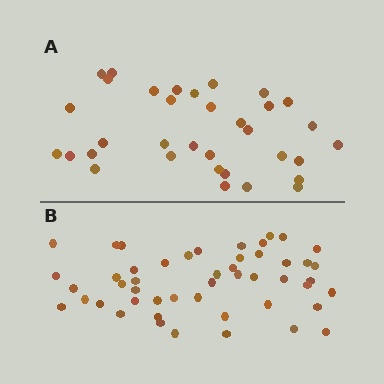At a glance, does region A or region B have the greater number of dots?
Region B (the bottom region) has more dots.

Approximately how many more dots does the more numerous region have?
Region B has approximately 15 more dots than region A.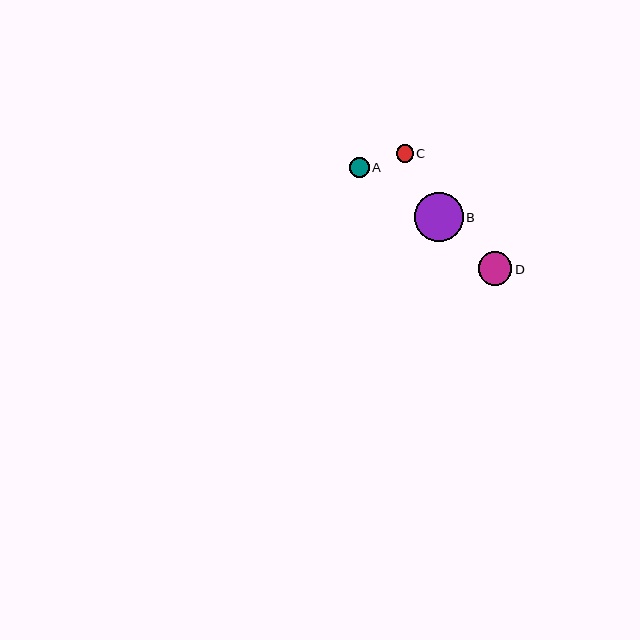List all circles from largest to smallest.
From largest to smallest: B, D, A, C.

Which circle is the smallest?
Circle C is the smallest with a size of approximately 17 pixels.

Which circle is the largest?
Circle B is the largest with a size of approximately 49 pixels.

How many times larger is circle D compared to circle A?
Circle D is approximately 1.7 times the size of circle A.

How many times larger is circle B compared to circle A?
Circle B is approximately 2.4 times the size of circle A.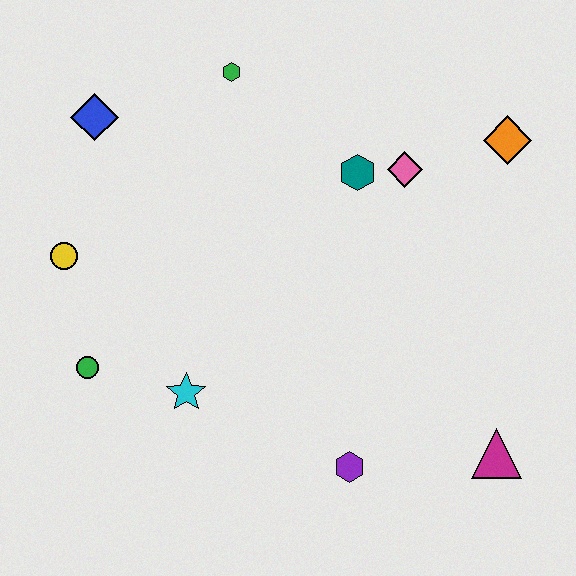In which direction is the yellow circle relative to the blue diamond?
The yellow circle is below the blue diamond.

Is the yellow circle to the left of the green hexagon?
Yes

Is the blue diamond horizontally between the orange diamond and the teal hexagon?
No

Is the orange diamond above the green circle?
Yes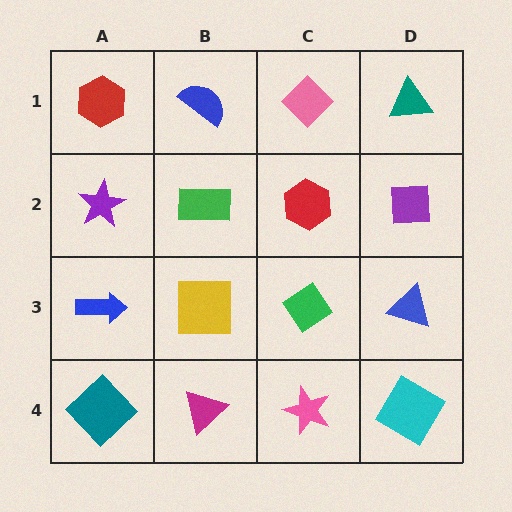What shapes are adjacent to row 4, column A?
A blue arrow (row 3, column A), a magenta triangle (row 4, column B).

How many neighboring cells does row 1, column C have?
3.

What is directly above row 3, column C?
A red hexagon.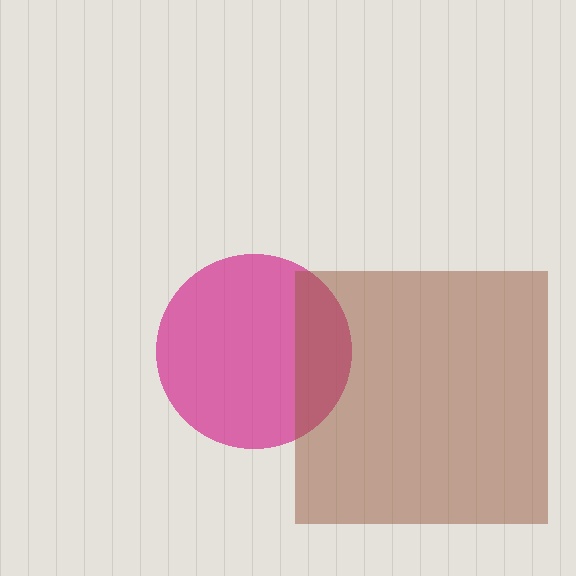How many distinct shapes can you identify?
There are 2 distinct shapes: a magenta circle, a brown square.